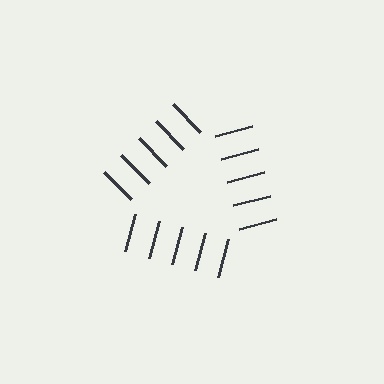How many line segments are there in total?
15 — 5 along each of the 3 edges.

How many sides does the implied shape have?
3 sides — the line-ends trace a triangle.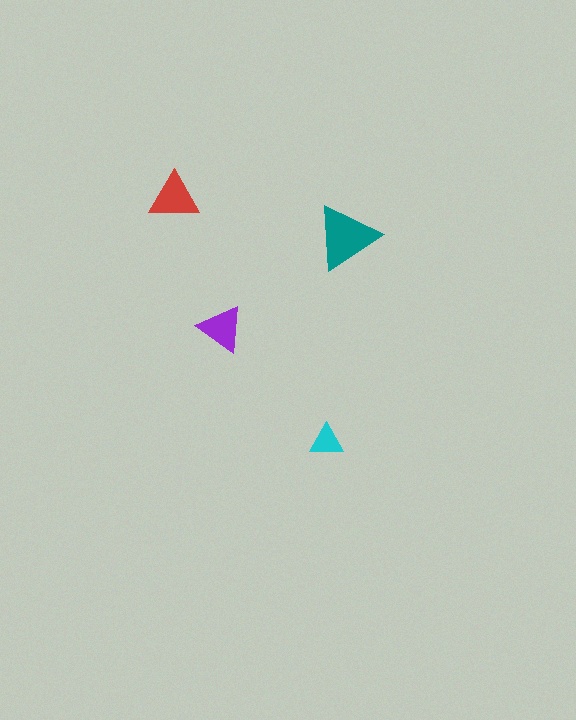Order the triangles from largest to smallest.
the teal one, the red one, the purple one, the cyan one.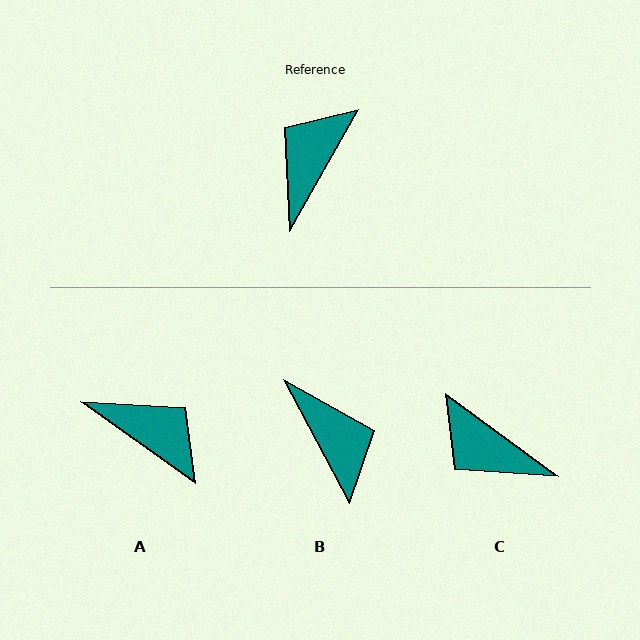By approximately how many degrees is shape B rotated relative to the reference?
Approximately 123 degrees clockwise.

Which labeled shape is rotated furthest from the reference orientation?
B, about 123 degrees away.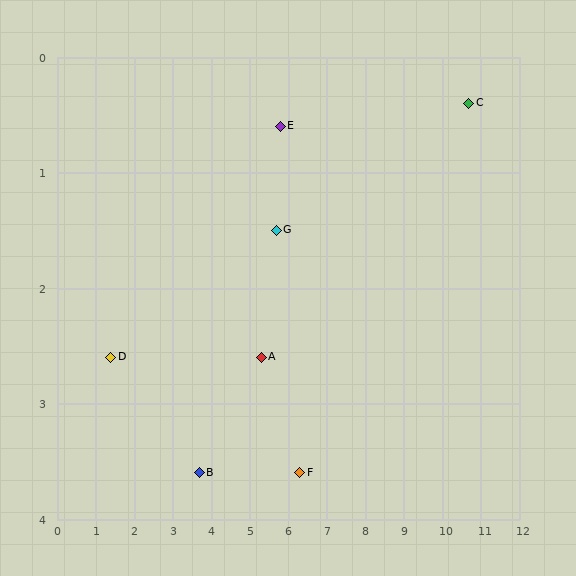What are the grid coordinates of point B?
Point B is at approximately (3.7, 3.6).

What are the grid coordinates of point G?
Point G is at approximately (5.7, 1.5).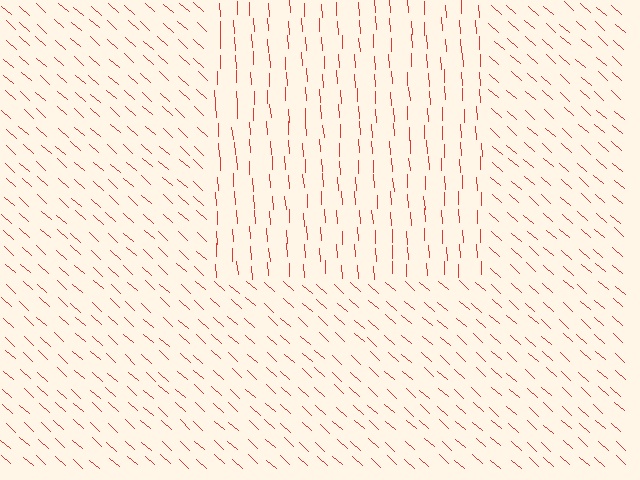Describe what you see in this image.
The image is filled with small red line segments. A rectangle region in the image has lines oriented differently from the surrounding lines, creating a visible texture boundary.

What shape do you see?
I see a rectangle.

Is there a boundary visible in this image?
Yes, there is a texture boundary formed by a change in line orientation.